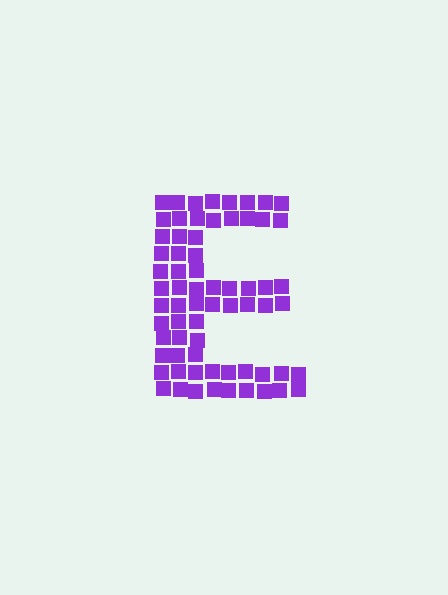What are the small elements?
The small elements are squares.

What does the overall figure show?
The overall figure shows the letter E.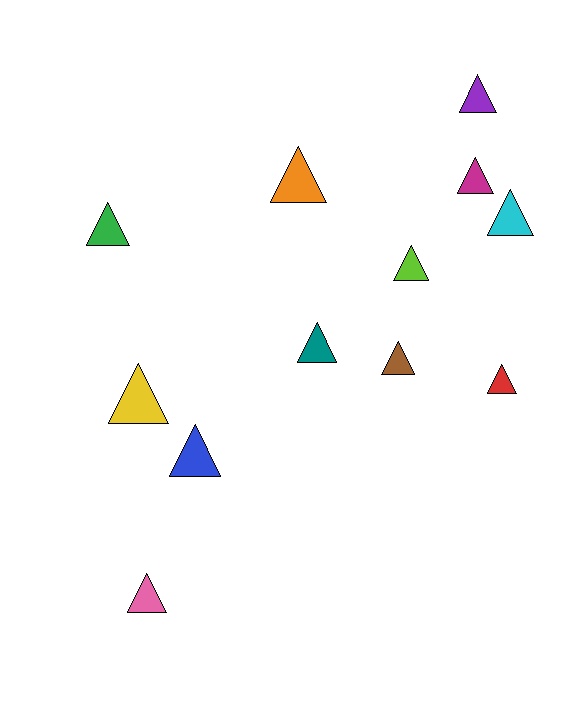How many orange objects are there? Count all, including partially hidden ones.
There is 1 orange object.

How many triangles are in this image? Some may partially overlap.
There are 12 triangles.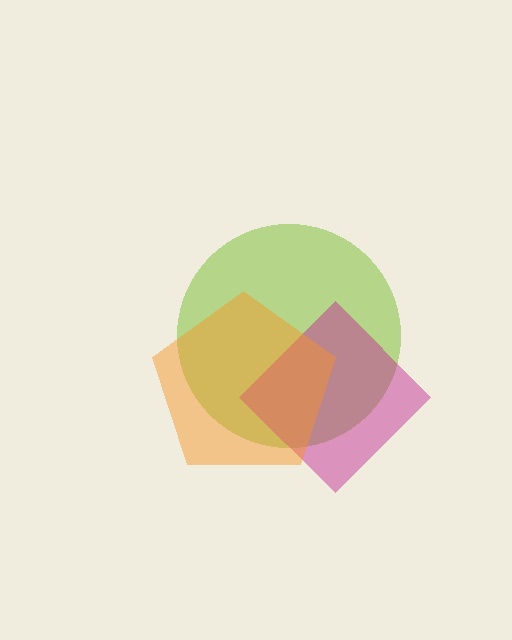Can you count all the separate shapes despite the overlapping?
Yes, there are 3 separate shapes.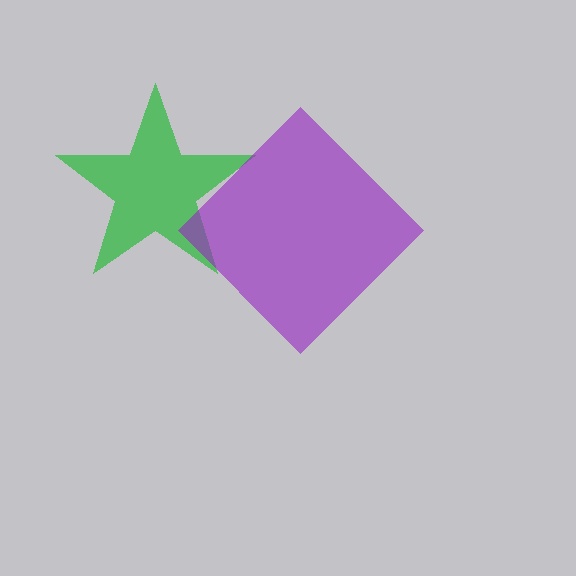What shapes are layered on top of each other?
The layered shapes are: a green star, a purple diamond.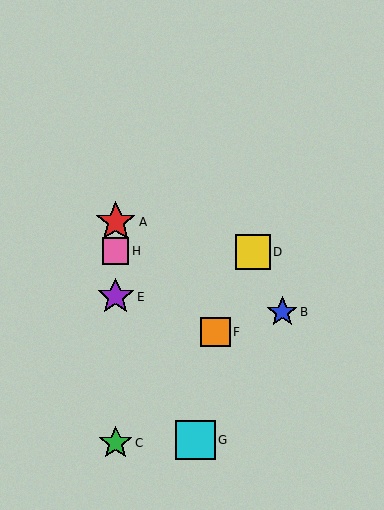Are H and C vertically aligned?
Yes, both are at x≈116.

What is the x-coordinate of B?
Object B is at x≈282.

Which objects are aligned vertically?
Objects A, C, E, H are aligned vertically.